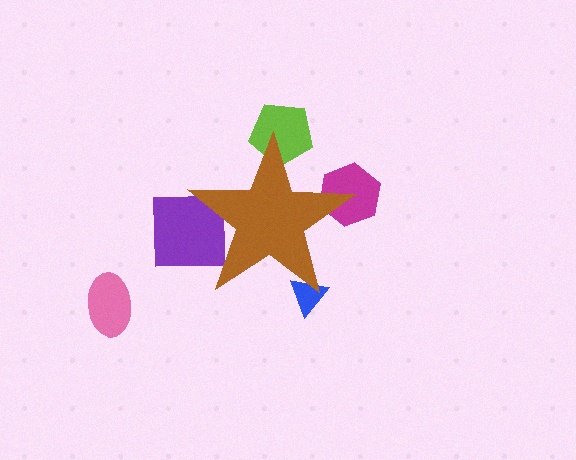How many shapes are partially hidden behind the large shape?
4 shapes are partially hidden.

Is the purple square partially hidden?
Yes, the purple square is partially hidden behind the brown star.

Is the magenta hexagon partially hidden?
Yes, the magenta hexagon is partially hidden behind the brown star.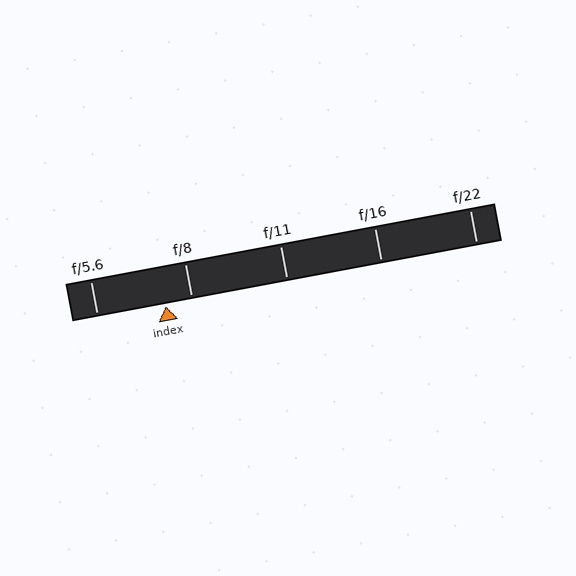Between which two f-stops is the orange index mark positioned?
The index mark is between f/5.6 and f/8.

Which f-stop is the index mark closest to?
The index mark is closest to f/8.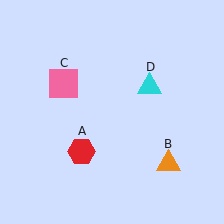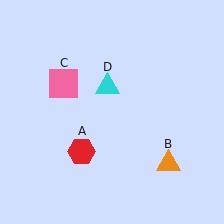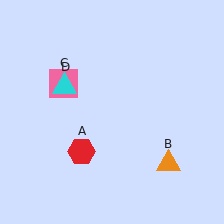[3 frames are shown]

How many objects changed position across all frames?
1 object changed position: cyan triangle (object D).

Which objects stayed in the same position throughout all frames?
Red hexagon (object A) and orange triangle (object B) and pink square (object C) remained stationary.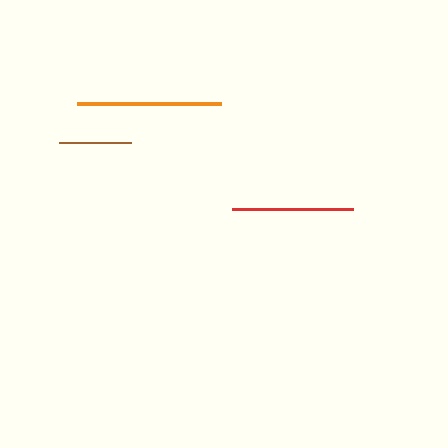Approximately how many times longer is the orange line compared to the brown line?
The orange line is approximately 2.0 times the length of the brown line.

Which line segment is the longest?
The orange line is the longest at approximately 144 pixels.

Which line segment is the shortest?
The brown line is the shortest at approximately 72 pixels.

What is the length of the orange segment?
The orange segment is approximately 144 pixels long.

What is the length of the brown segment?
The brown segment is approximately 72 pixels long.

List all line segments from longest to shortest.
From longest to shortest: orange, red, brown.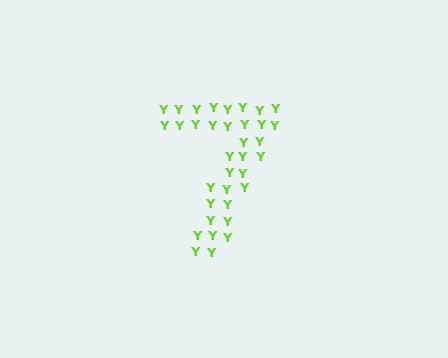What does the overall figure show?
The overall figure shows the digit 7.